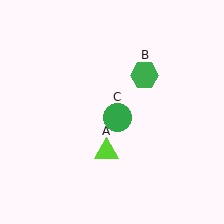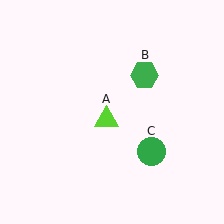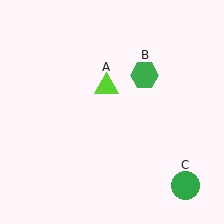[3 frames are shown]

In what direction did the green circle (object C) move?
The green circle (object C) moved down and to the right.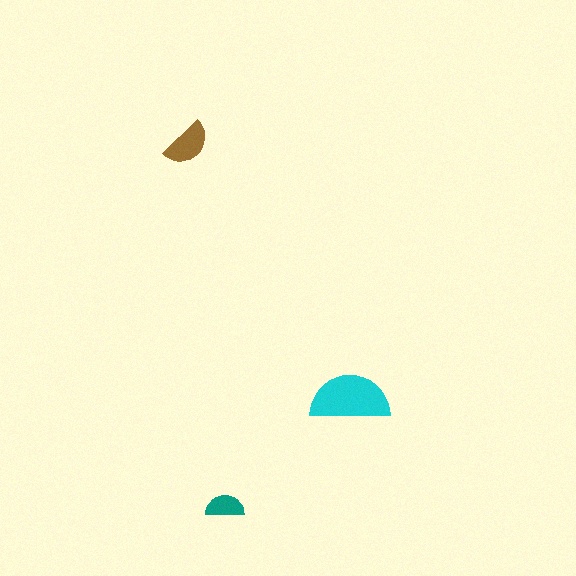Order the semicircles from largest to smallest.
the cyan one, the brown one, the teal one.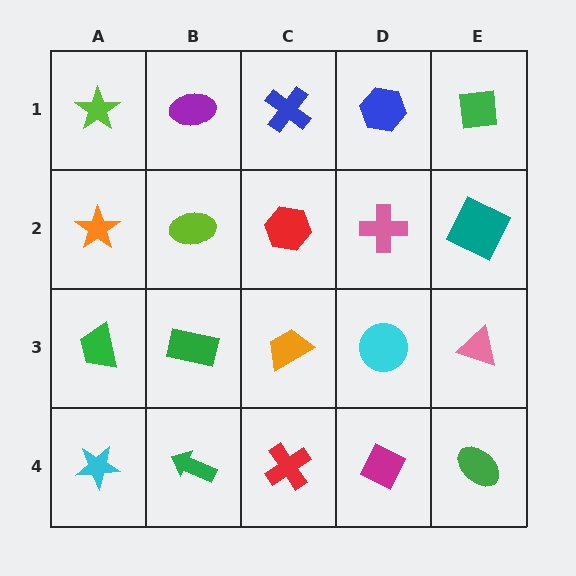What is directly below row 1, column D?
A pink cross.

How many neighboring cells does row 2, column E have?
3.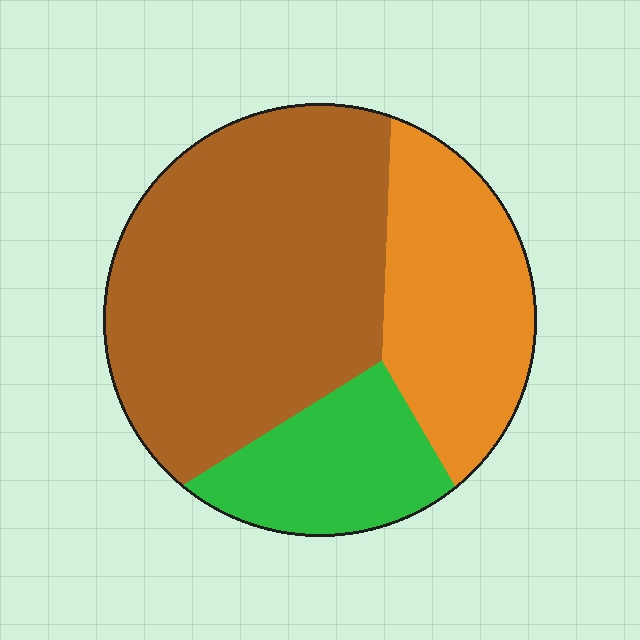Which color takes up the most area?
Brown, at roughly 55%.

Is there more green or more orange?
Orange.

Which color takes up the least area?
Green, at roughly 20%.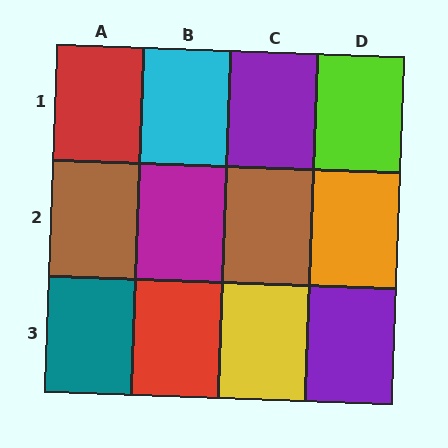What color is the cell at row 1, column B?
Cyan.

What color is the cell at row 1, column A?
Red.